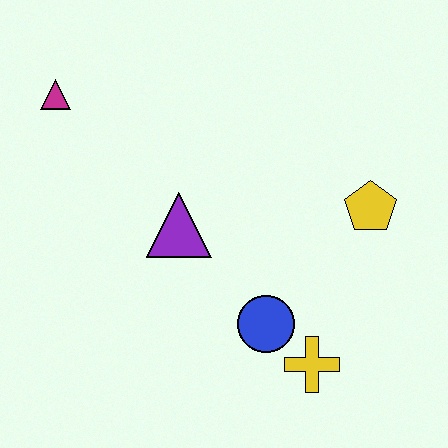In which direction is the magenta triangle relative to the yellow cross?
The magenta triangle is above the yellow cross.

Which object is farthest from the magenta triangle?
The yellow cross is farthest from the magenta triangle.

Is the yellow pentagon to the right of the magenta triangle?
Yes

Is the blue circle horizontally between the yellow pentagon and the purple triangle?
Yes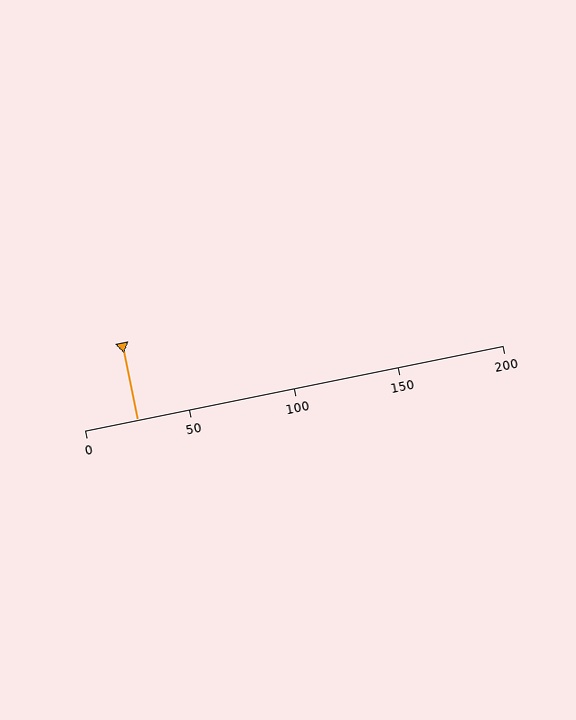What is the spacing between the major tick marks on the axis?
The major ticks are spaced 50 apart.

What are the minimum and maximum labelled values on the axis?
The axis runs from 0 to 200.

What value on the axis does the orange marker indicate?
The marker indicates approximately 25.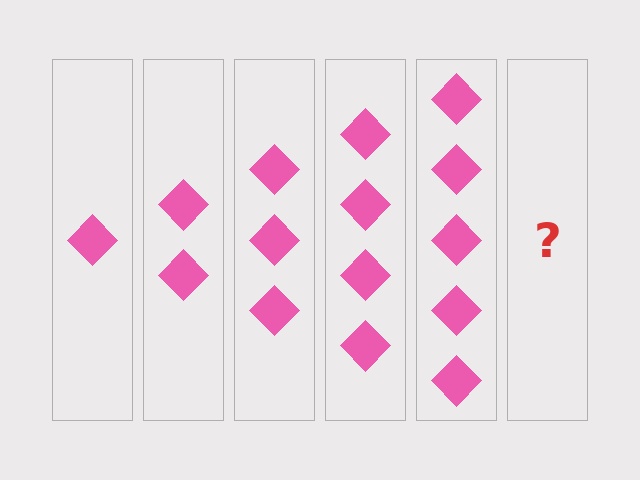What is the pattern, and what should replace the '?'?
The pattern is that each step adds one more diamond. The '?' should be 6 diamonds.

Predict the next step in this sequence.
The next step is 6 diamonds.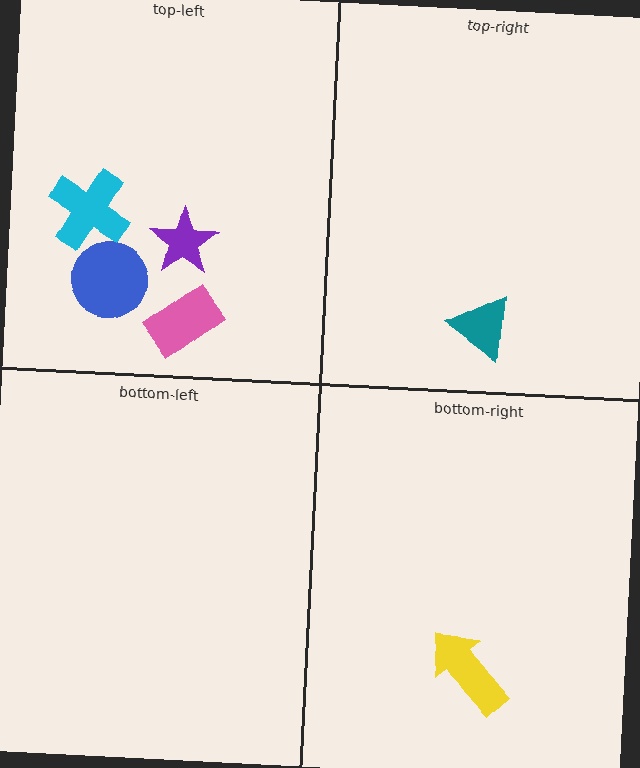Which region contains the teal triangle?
The top-right region.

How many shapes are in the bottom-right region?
1.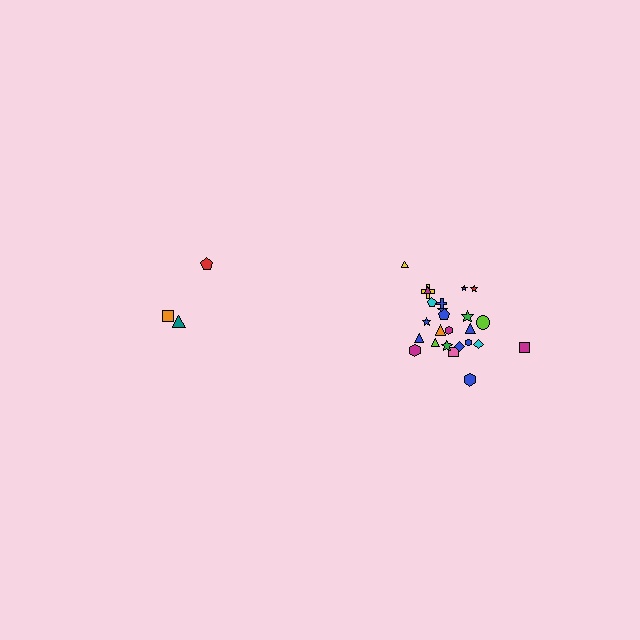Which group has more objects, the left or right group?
The right group.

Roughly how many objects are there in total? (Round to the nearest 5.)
Roughly 30 objects in total.